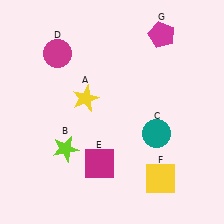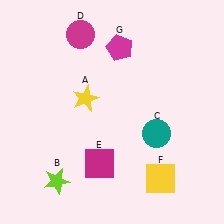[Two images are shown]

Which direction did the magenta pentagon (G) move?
The magenta pentagon (G) moved left.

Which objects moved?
The objects that moved are: the lime star (B), the magenta circle (D), the magenta pentagon (G).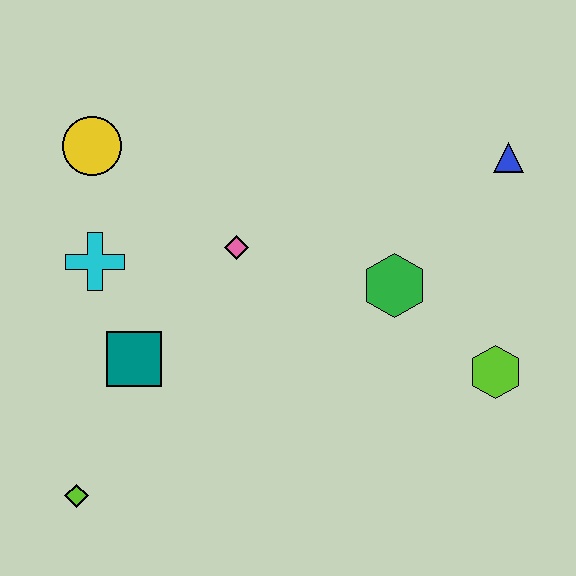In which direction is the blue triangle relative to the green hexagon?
The blue triangle is above the green hexagon.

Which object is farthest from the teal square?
The blue triangle is farthest from the teal square.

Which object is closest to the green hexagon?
The lime hexagon is closest to the green hexagon.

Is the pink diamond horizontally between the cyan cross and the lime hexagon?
Yes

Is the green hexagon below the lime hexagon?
No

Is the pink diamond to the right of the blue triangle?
No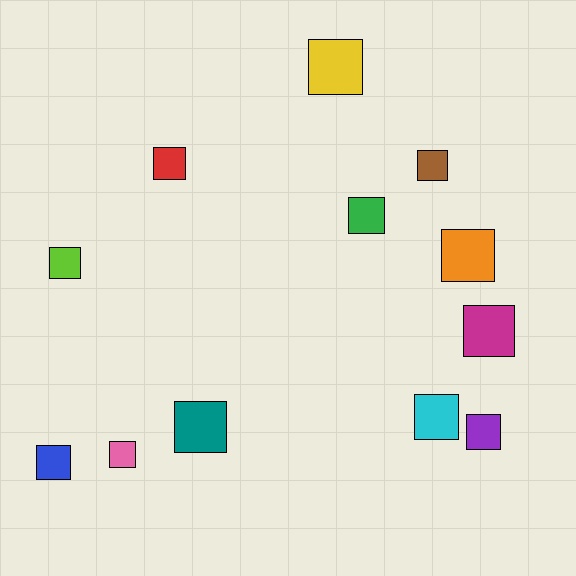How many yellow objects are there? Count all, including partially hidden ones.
There is 1 yellow object.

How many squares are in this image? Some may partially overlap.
There are 12 squares.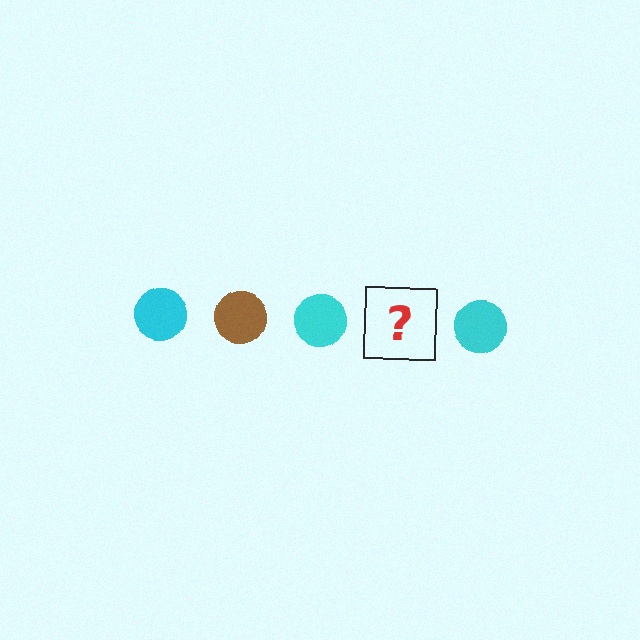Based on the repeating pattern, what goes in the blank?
The blank should be a brown circle.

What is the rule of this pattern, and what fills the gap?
The rule is that the pattern cycles through cyan, brown circles. The gap should be filled with a brown circle.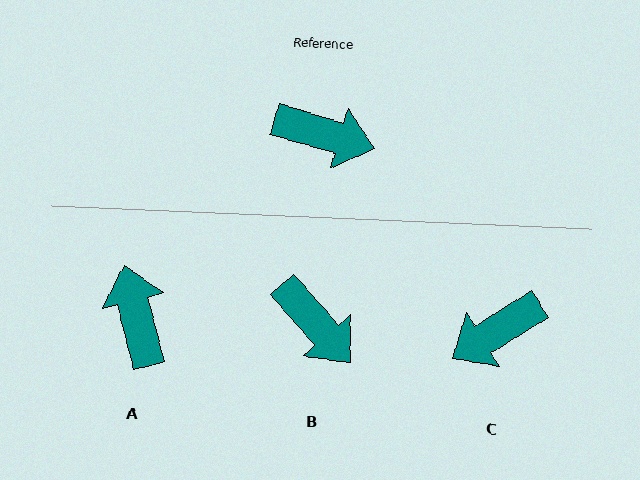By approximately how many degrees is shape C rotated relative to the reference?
Approximately 131 degrees clockwise.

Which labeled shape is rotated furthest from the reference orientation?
C, about 131 degrees away.